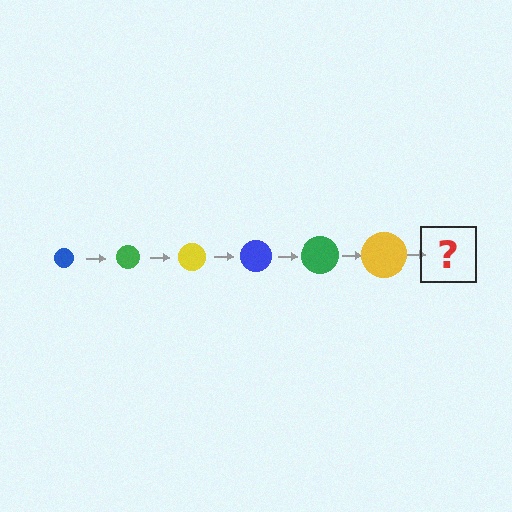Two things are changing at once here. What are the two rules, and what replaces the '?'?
The two rules are that the circle grows larger each step and the color cycles through blue, green, and yellow. The '?' should be a blue circle, larger than the previous one.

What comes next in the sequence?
The next element should be a blue circle, larger than the previous one.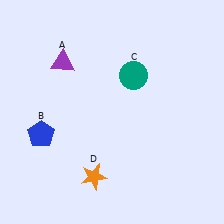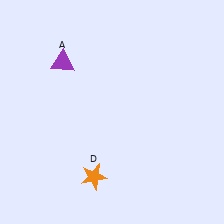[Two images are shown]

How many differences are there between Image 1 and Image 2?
There are 2 differences between the two images.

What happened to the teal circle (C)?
The teal circle (C) was removed in Image 2. It was in the top-right area of Image 1.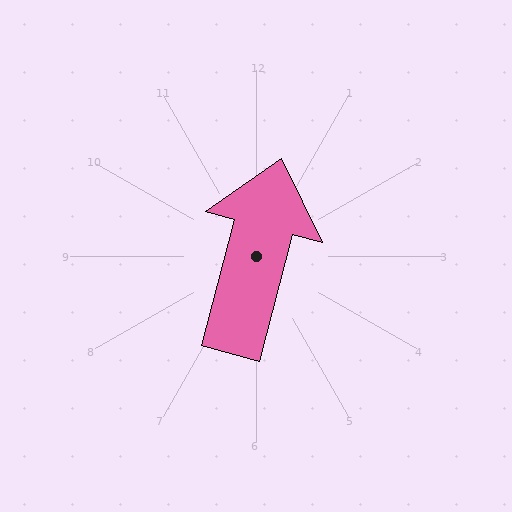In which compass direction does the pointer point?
North.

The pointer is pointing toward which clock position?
Roughly 12 o'clock.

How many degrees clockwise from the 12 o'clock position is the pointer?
Approximately 15 degrees.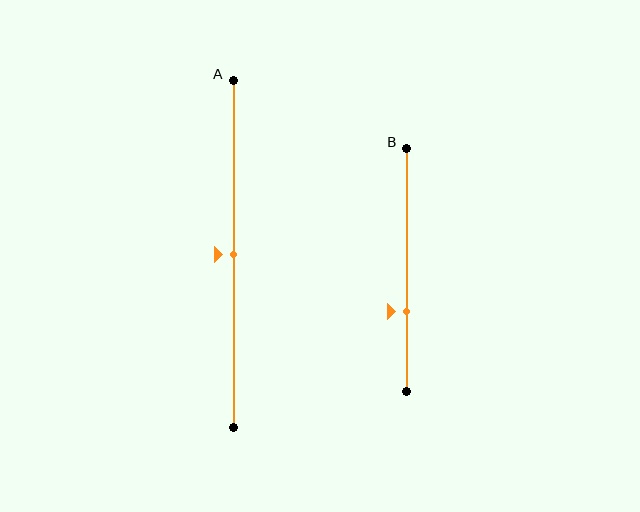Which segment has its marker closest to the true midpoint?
Segment A has its marker closest to the true midpoint.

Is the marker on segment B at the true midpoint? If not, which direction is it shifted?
No, the marker on segment B is shifted downward by about 17% of the segment length.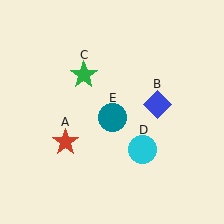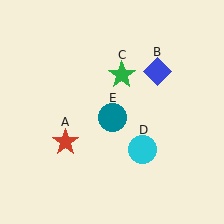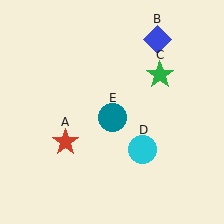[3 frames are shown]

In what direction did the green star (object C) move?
The green star (object C) moved right.